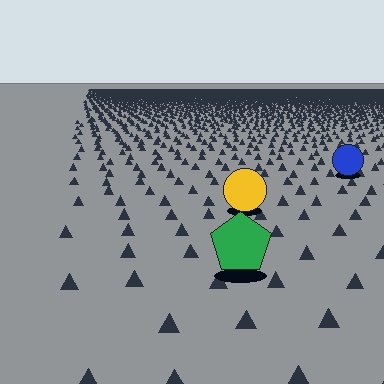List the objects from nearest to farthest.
From nearest to farthest: the green pentagon, the yellow circle, the blue circle.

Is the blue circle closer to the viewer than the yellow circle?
No. The yellow circle is closer — you can tell from the texture gradient: the ground texture is coarser near it.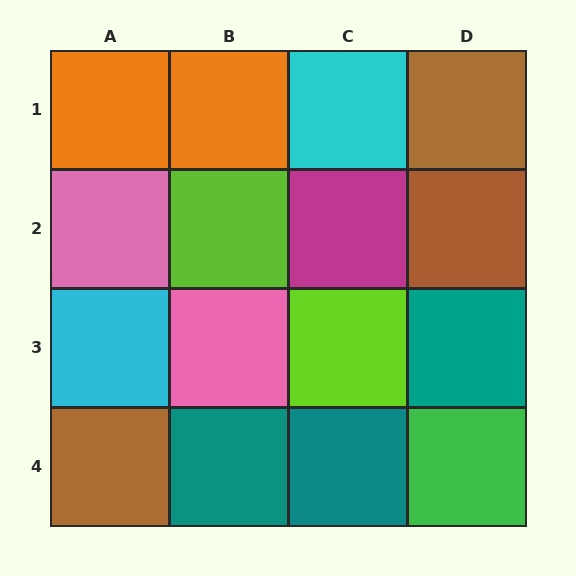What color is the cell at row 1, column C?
Cyan.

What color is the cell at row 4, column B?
Teal.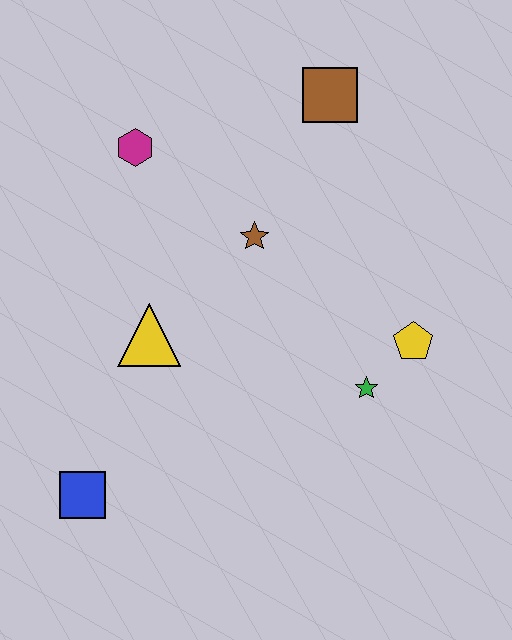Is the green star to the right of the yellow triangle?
Yes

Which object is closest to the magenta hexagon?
The brown star is closest to the magenta hexagon.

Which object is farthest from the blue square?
The brown square is farthest from the blue square.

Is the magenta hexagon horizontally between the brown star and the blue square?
Yes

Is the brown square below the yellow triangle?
No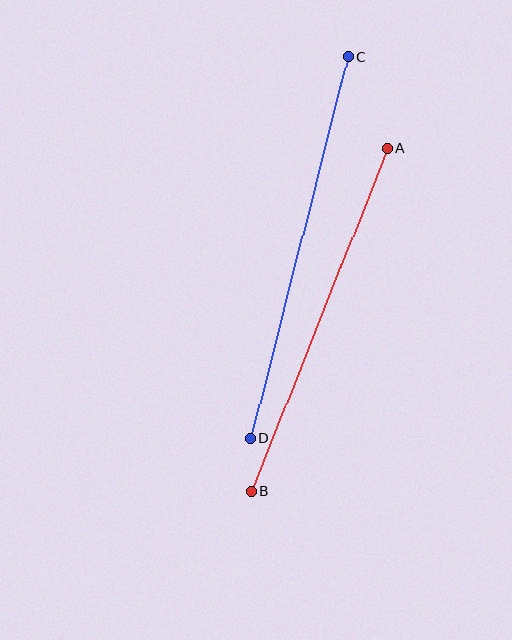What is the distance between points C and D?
The distance is approximately 394 pixels.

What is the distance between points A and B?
The distance is approximately 369 pixels.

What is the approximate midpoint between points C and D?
The midpoint is at approximately (299, 247) pixels.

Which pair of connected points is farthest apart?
Points C and D are farthest apart.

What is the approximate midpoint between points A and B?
The midpoint is at approximately (319, 320) pixels.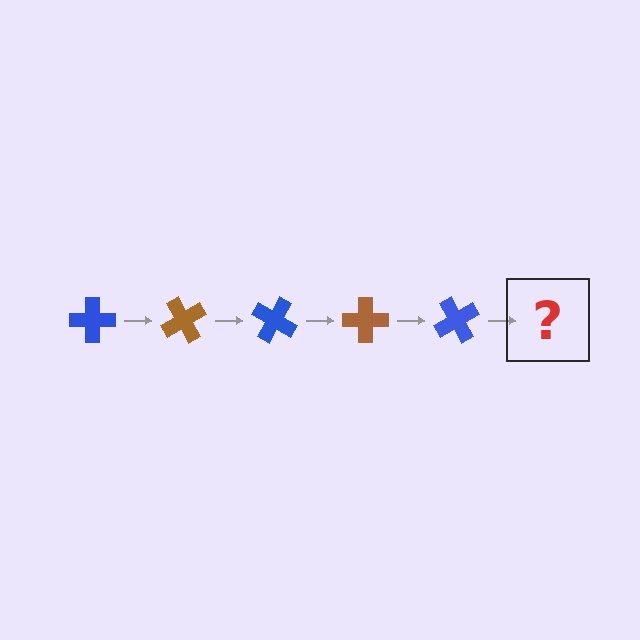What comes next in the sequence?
The next element should be a brown cross, rotated 300 degrees from the start.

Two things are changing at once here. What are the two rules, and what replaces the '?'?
The two rules are that it rotates 60 degrees each step and the color cycles through blue and brown. The '?' should be a brown cross, rotated 300 degrees from the start.